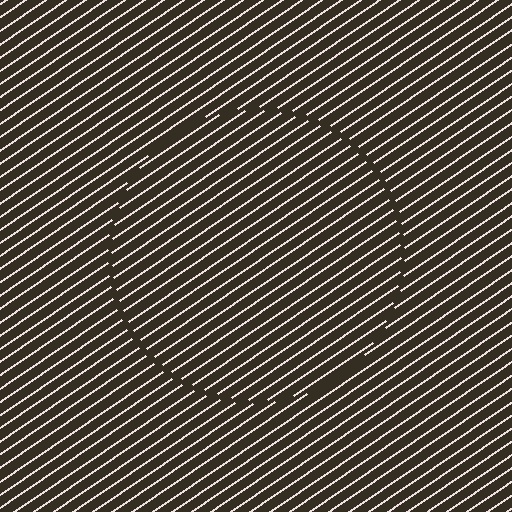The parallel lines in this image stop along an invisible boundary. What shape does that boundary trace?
An illusory circle. The interior of the shape contains the same grating, shifted by half a period — the contour is defined by the phase discontinuity where line-ends from the inner and outer gratings abut.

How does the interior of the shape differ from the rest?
The interior of the shape contains the same grating, shifted by half a period — the contour is defined by the phase discontinuity where line-ends from the inner and outer gratings abut.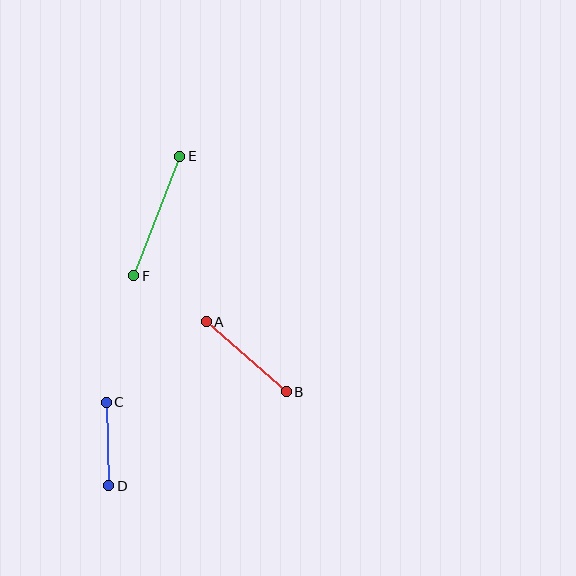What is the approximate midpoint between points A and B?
The midpoint is at approximately (246, 357) pixels.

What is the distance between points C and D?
The distance is approximately 84 pixels.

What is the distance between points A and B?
The distance is approximately 107 pixels.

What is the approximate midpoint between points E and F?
The midpoint is at approximately (157, 216) pixels.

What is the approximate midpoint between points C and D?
The midpoint is at approximately (108, 444) pixels.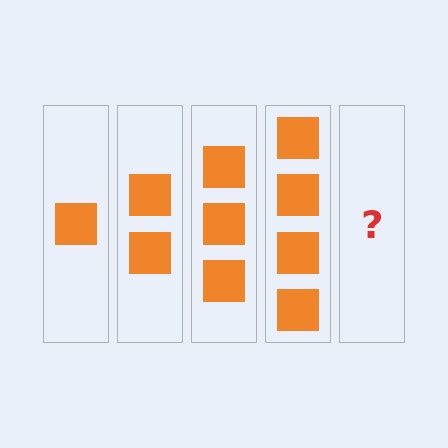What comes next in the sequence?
The next element should be 5 squares.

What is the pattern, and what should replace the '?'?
The pattern is that each step adds one more square. The '?' should be 5 squares.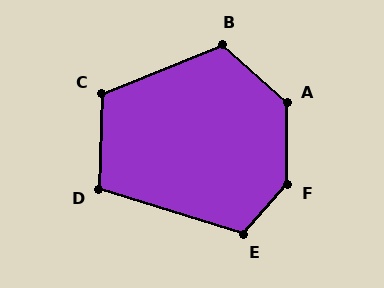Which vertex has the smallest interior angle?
D, at approximately 106 degrees.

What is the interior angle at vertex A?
Approximately 132 degrees (obtuse).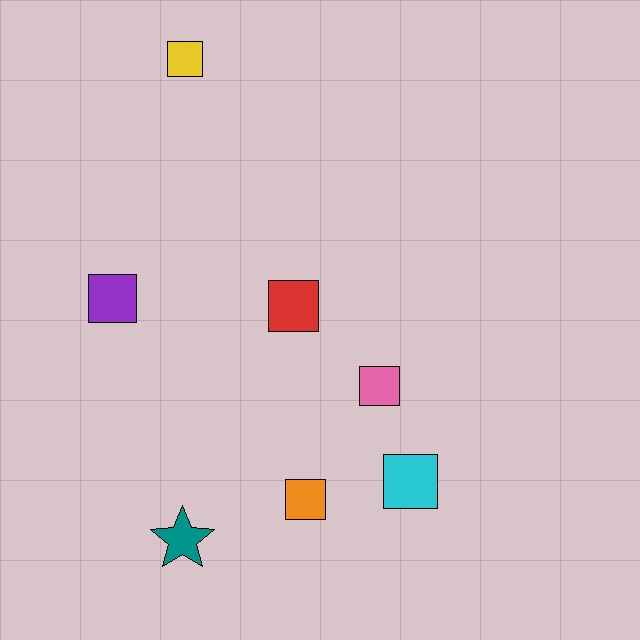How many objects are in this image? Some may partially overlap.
There are 7 objects.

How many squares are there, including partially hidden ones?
There are 6 squares.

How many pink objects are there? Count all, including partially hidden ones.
There is 1 pink object.